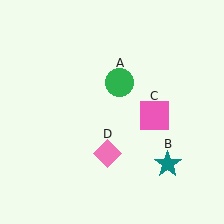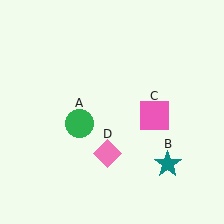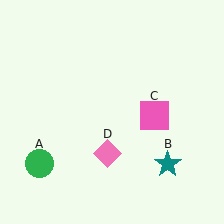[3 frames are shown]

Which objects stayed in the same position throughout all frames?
Teal star (object B) and pink square (object C) and pink diamond (object D) remained stationary.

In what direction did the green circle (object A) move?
The green circle (object A) moved down and to the left.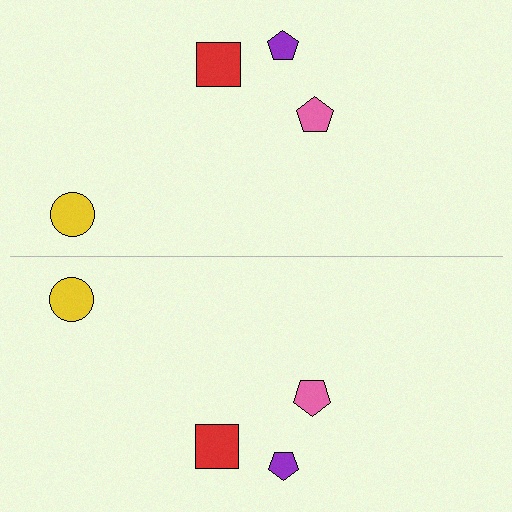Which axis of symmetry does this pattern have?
The pattern has a horizontal axis of symmetry running through the center of the image.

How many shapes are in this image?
There are 8 shapes in this image.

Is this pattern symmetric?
Yes, this pattern has bilateral (reflection) symmetry.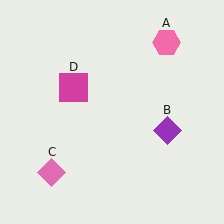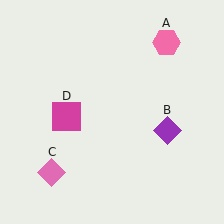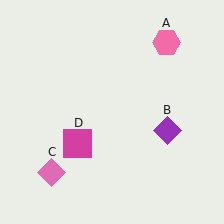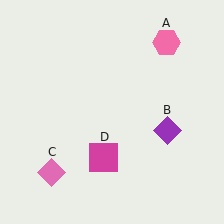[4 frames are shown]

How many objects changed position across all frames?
1 object changed position: magenta square (object D).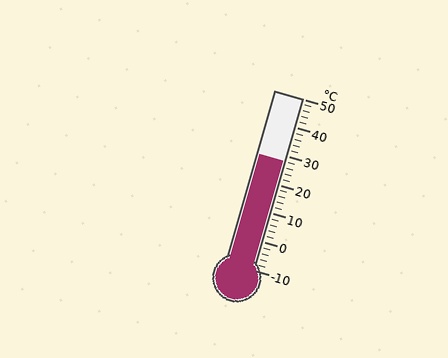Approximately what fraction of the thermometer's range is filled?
The thermometer is filled to approximately 65% of its range.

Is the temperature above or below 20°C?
The temperature is above 20°C.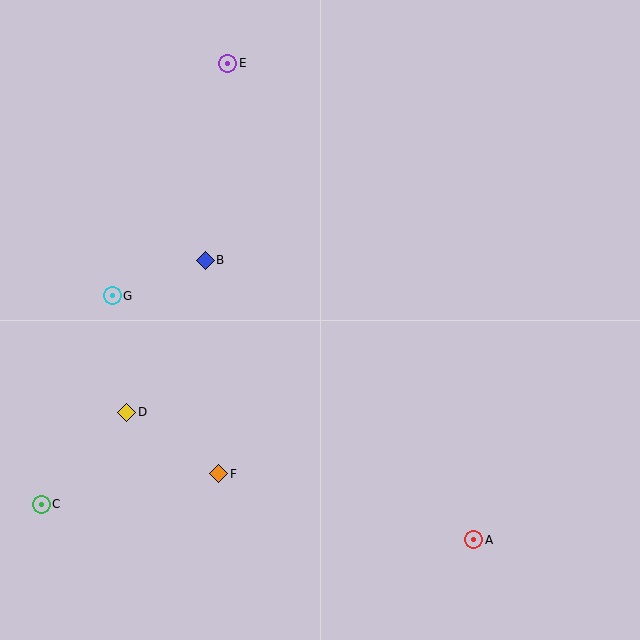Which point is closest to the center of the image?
Point B at (205, 260) is closest to the center.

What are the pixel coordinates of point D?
Point D is at (127, 412).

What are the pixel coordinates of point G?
Point G is at (112, 296).